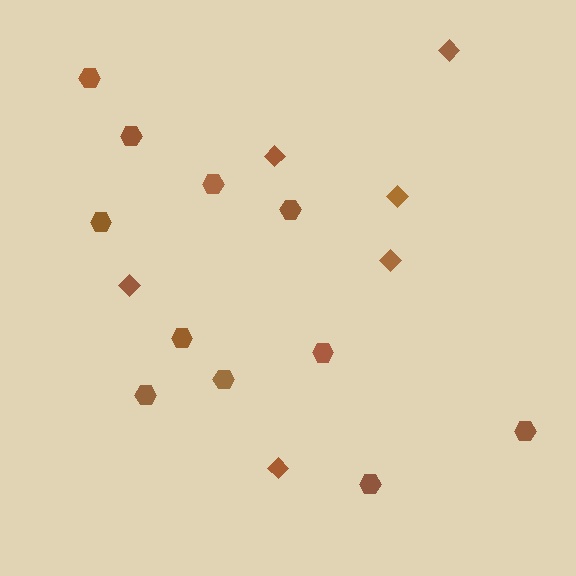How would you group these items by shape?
There are 2 groups: one group of hexagons (11) and one group of diamonds (6).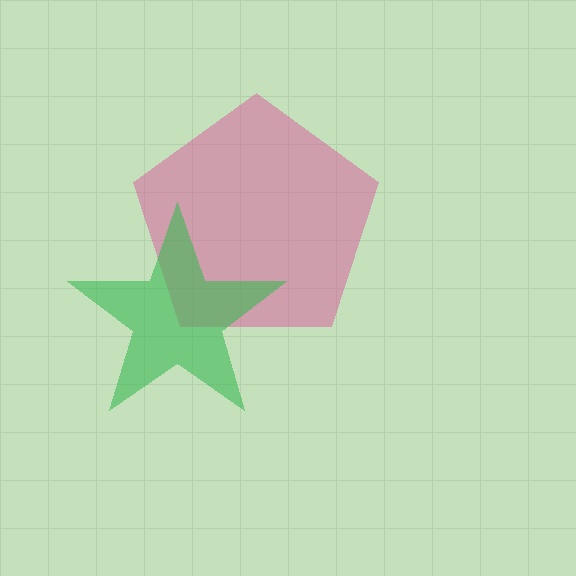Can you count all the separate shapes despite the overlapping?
Yes, there are 2 separate shapes.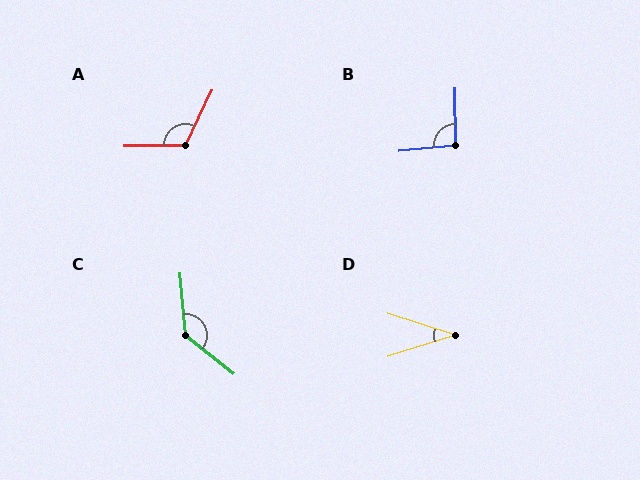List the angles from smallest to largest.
D (35°), B (95°), A (116°), C (133°).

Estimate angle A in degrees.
Approximately 116 degrees.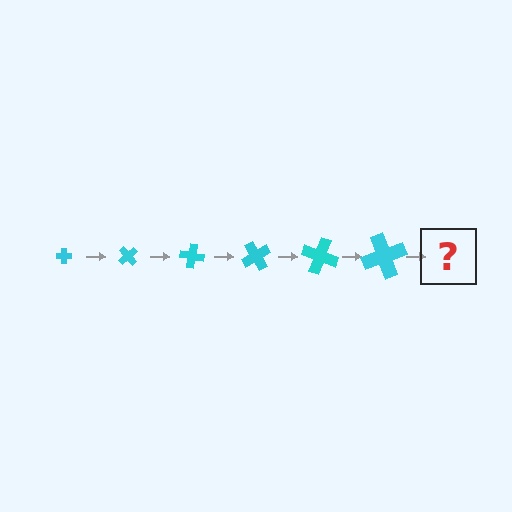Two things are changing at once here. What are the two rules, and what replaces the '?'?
The two rules are that the cross grows larger each step and it rotates 50 degrees each step. The '?' should be a cross, larger than the previous one and rotated 300 degrees from the start.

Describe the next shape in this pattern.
It should be a cross, larger than the previous one and rotated 300 degrees from the start.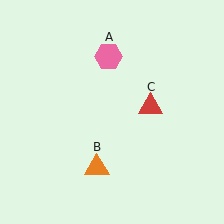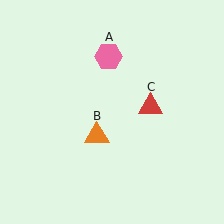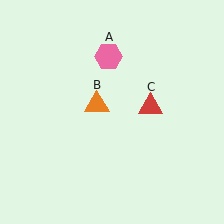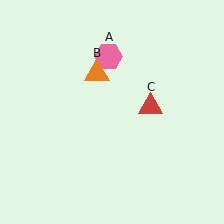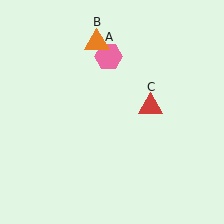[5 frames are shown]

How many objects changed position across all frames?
1 object changed position: orange triangle (object B).